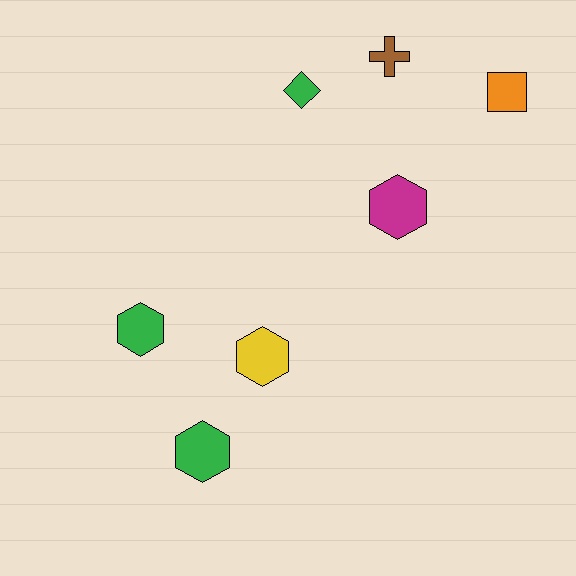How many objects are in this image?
There are 7 objects.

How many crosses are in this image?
There is 1 cross.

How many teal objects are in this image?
There are no teal objects.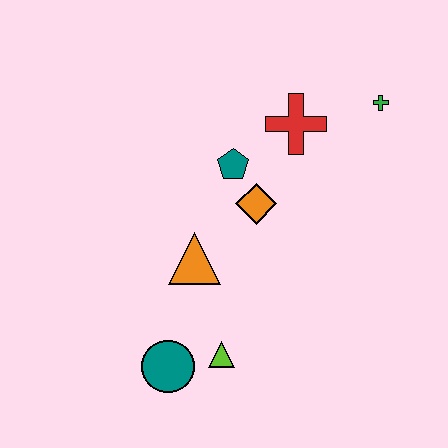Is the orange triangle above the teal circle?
Yes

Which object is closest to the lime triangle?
The teal circle is closest to the lime triangle.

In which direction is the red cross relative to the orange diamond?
The red cross is above the orange diamond.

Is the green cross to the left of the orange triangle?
No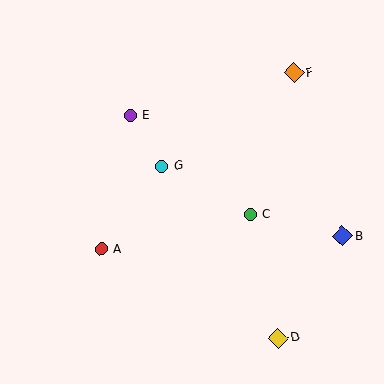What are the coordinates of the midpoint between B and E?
The midpoint between B and E is at (236, 176).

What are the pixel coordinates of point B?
Point B is at (342, 236).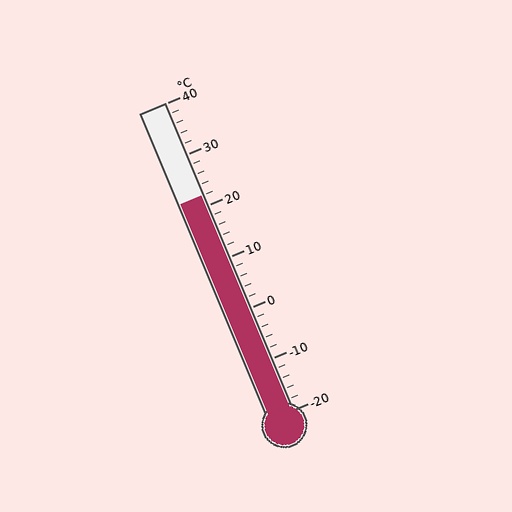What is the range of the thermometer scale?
The thermometer scale ranges from -20°C to 40°C.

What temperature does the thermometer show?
The thermometer shows approximately 22°C.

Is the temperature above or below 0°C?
The temperature is above 0°C.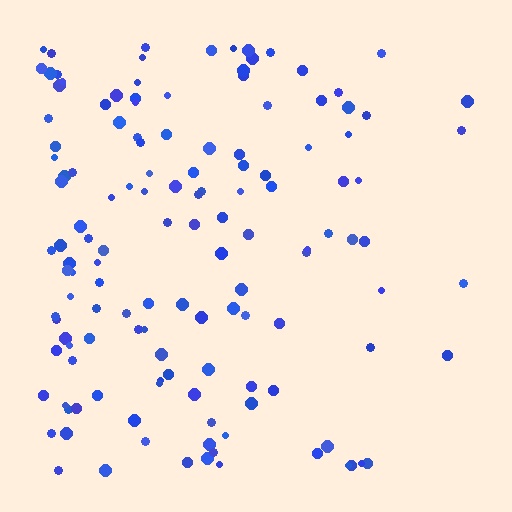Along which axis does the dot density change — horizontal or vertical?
Horizontal.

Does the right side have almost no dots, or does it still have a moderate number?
Still a moderate number, just noticeably fewer than the left.